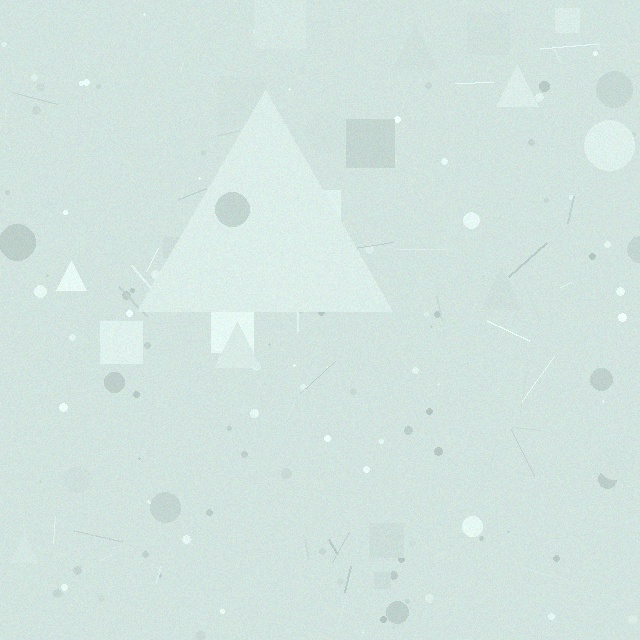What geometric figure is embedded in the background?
A triangle is embedded in the background.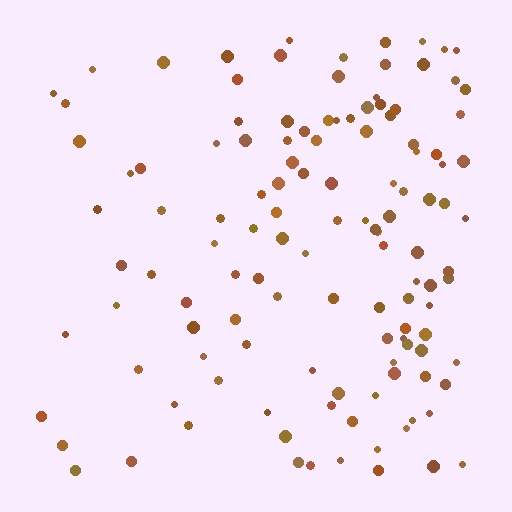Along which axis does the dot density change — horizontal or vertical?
Horizontal.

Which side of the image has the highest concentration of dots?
The right.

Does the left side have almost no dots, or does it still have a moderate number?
Still a moderate number, just noticeably fewer than the right.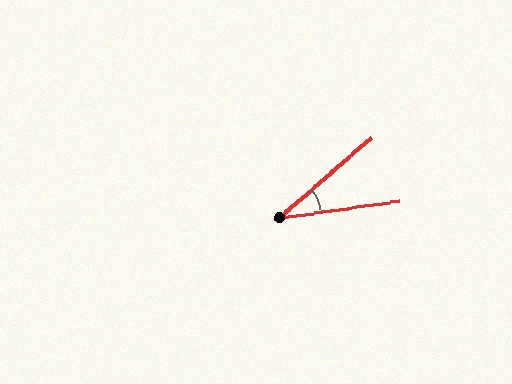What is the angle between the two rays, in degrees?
Approximately 33 degrees.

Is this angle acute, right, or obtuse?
It is acute.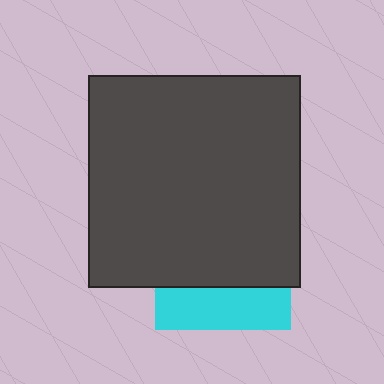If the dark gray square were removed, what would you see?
You would see the complete cyan square.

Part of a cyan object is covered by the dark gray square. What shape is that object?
It is a square.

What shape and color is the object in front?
The object in front is a dark gray square.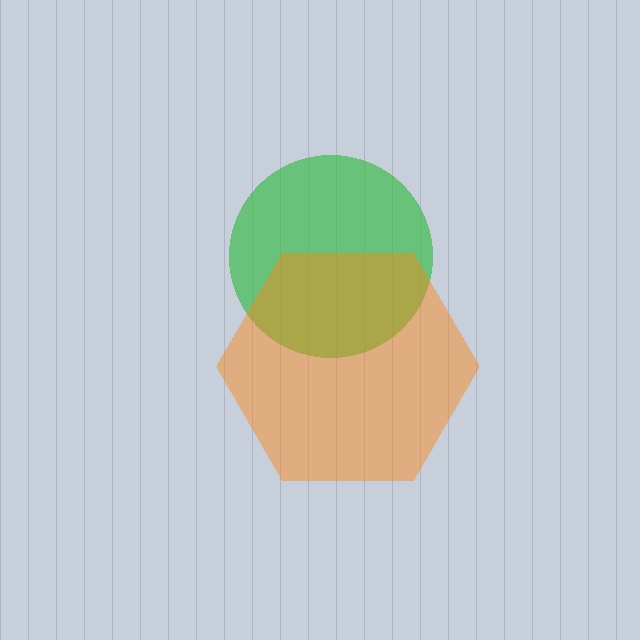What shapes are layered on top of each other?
The layered shapes are: a green circle, an orange hexagon.